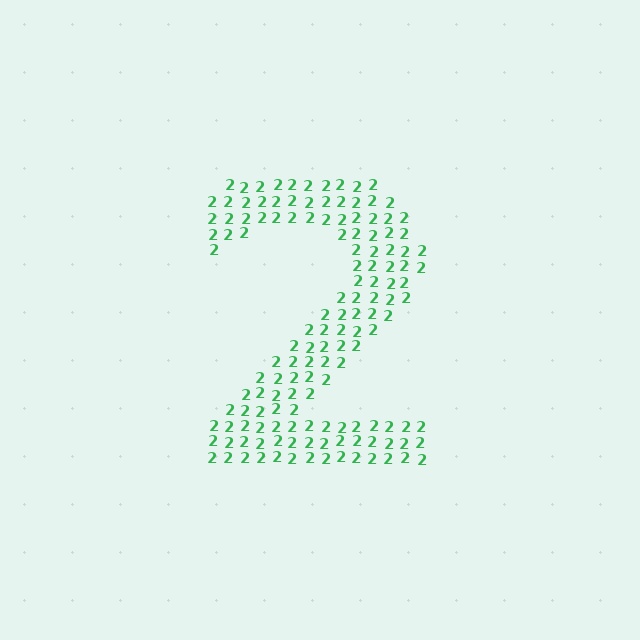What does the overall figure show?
The overall figure shows the digit 2.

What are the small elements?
The small elements are digit 2's.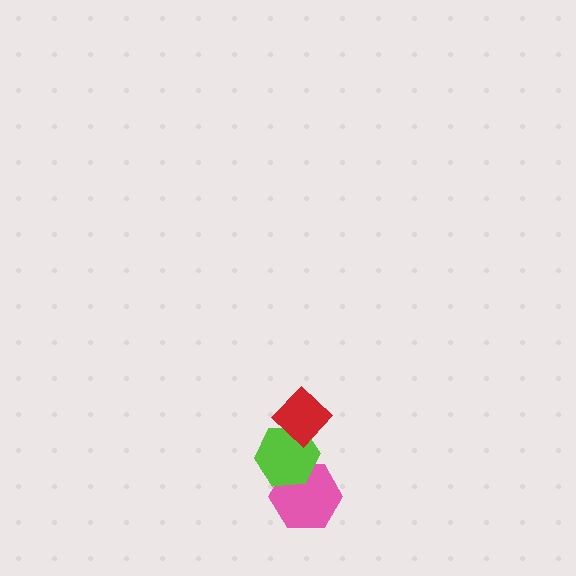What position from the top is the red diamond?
The red diamond is 1st from the top.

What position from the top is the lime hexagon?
The lime hexagon is 2nd from the top.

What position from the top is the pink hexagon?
The pink hexagon is 3rd from the top.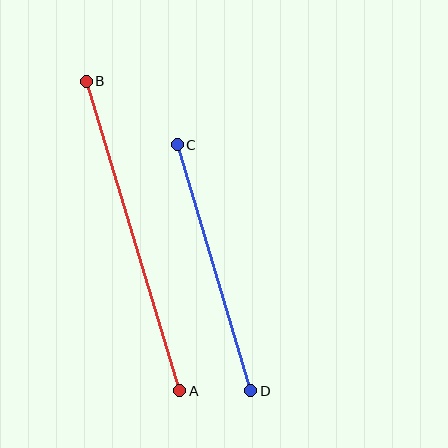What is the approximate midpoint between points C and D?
The midpoint is at approximately (214, 268) pixels.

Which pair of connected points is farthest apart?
Points A and B are farthest apart.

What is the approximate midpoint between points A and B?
The midpoint is at approximately (133, 236) pixels.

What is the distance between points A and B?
The distance is approximately 323 pixels.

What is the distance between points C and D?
The distance is approximately 257 pixels.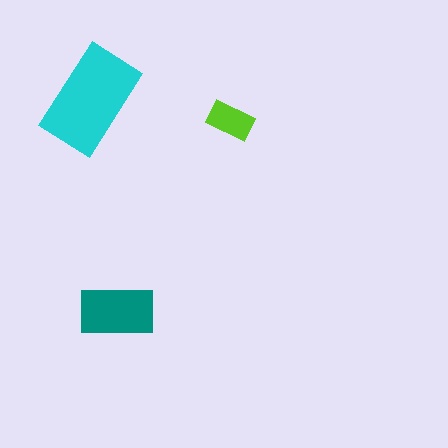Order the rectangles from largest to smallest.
the cyan one, the teal one, the lime one.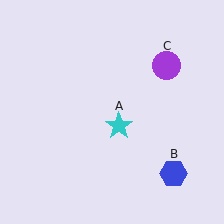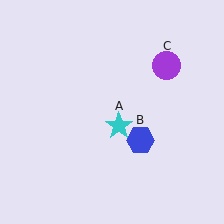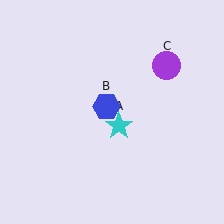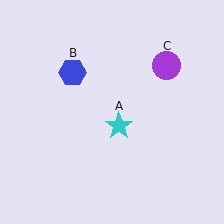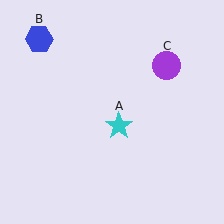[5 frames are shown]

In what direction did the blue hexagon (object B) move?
The blue hexagon (object B) moved up and to the left.